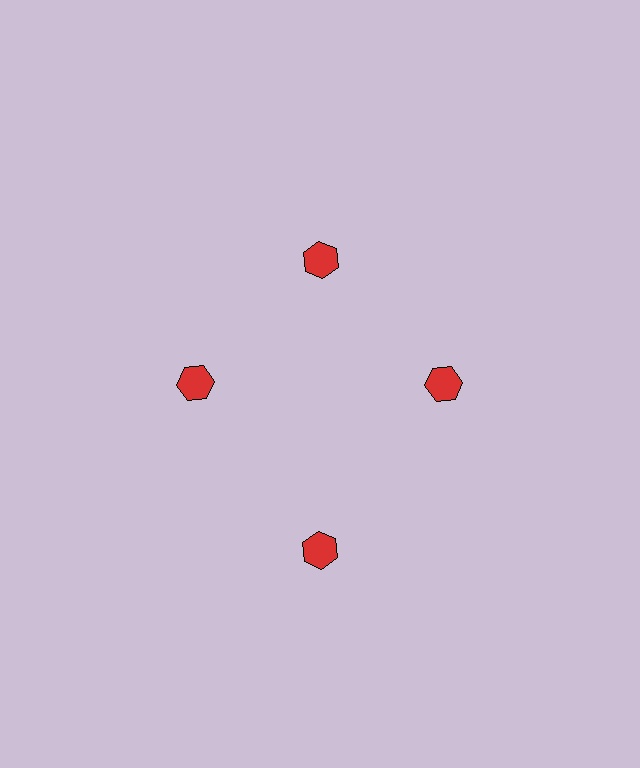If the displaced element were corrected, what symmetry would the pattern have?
It would have 4-fold rotational symmetry — the pattern would map onto itself every 90 degrees.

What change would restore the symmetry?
The symmetry would be restored by moving it inward, back onto the ring so that all 4 hexagons sit at equal angles and equal distance from the center.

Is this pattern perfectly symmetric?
No. The 4 red hexagons are arranged in a ring, but one element near the 6 o'clock position is pushed outward from the center, breaking the 4-fold rotational symmetry.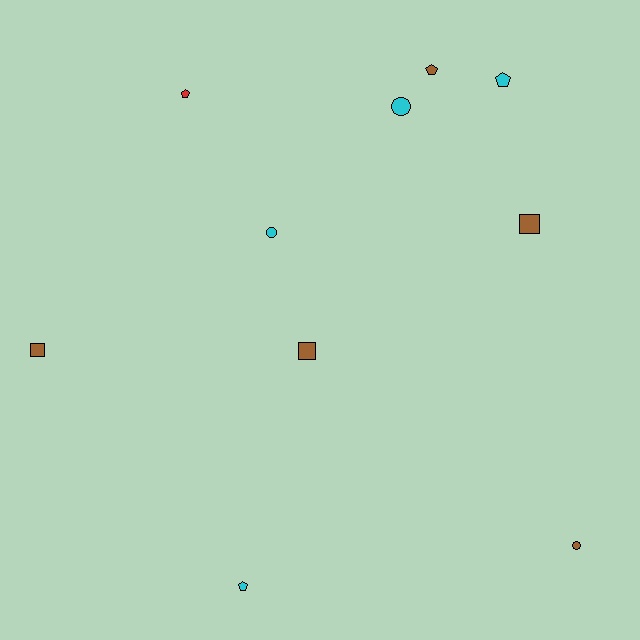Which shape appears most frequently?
Pentagon, with 4 objects.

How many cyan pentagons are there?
There are 2 cyan pentagons.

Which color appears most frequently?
Brown, with 5 objects.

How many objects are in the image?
There are 10 objects.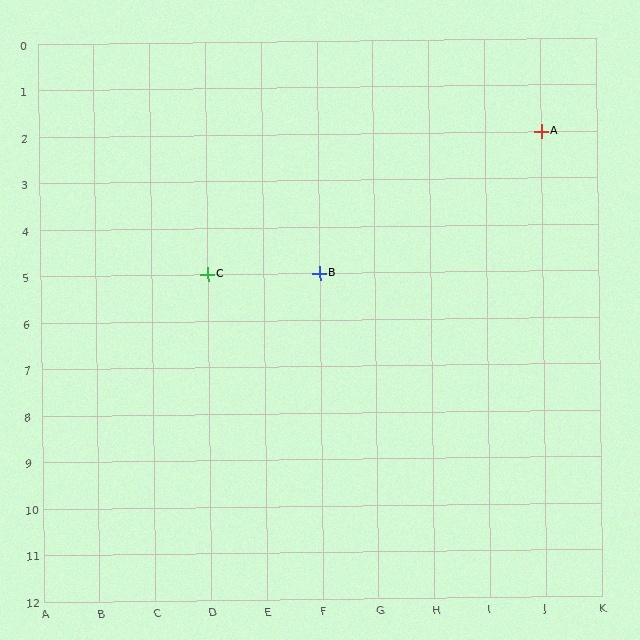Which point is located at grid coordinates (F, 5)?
Point B is at (F, 5).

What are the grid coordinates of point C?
Point C is at grid coordinates (D, 5).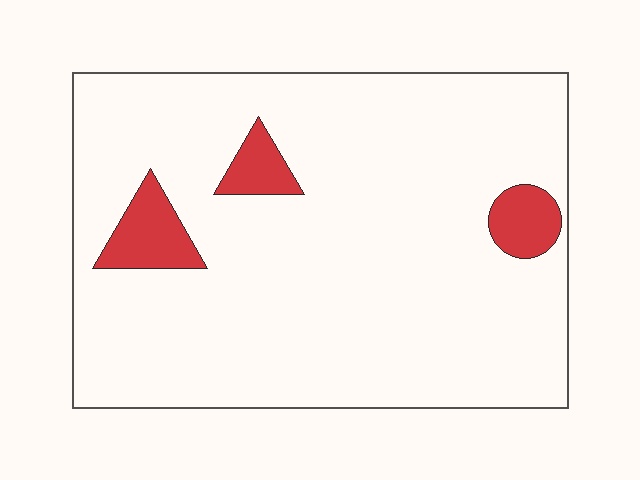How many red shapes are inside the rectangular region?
3.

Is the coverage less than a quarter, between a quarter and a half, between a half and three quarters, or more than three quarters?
Less than a quarter.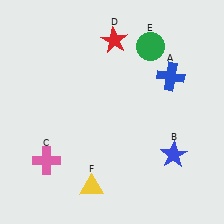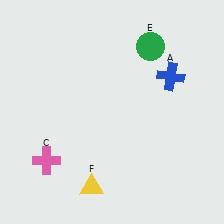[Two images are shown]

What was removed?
The red star (D), the blue star (B) were removed in Image 2.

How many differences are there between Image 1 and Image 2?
There are 2 differences between the two images.